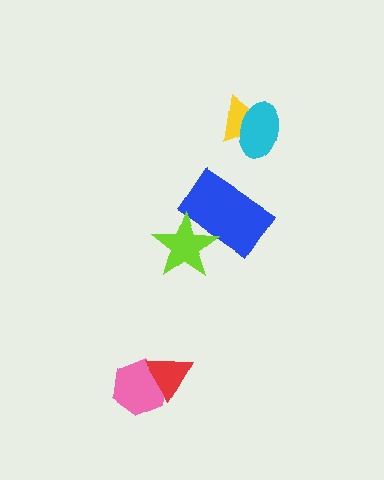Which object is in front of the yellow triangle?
The cyan ellipse is in front of the yellow triangle.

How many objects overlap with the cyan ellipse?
1 object overlaps with the cyan ellipse.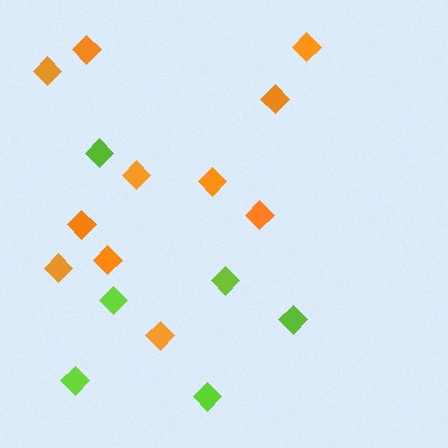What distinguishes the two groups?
There are 2 groups: one group of orange diamonds (11) and one group of lime diamonds (6).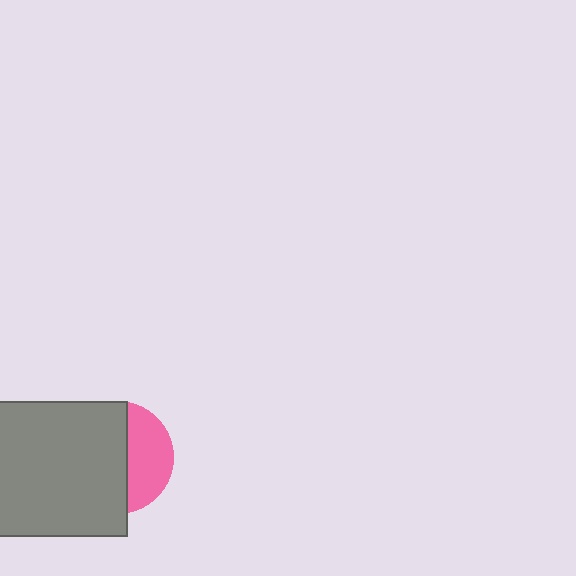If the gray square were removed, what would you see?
You would see the complete pink circle.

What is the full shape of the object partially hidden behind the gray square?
The partially hidden object is a pink circle.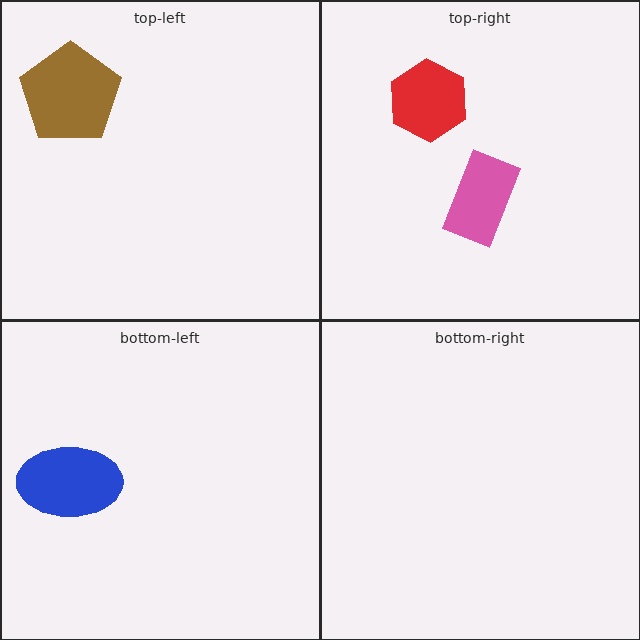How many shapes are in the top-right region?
2.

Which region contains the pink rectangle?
The top-right region.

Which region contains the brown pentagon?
The top-left region.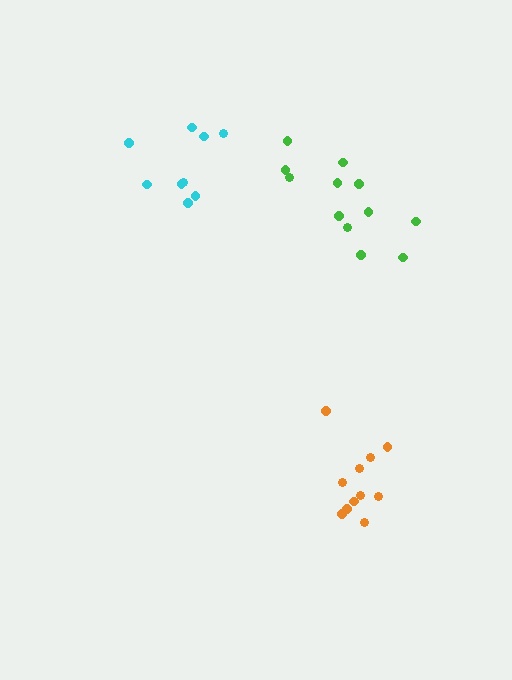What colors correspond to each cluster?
The clusters are colored: green, cyan, orange.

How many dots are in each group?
Group 1: 12 dots, Group 2: 9 dots, Group 3: 11 dots (32 total).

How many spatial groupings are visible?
There are 3 spatial groupings.